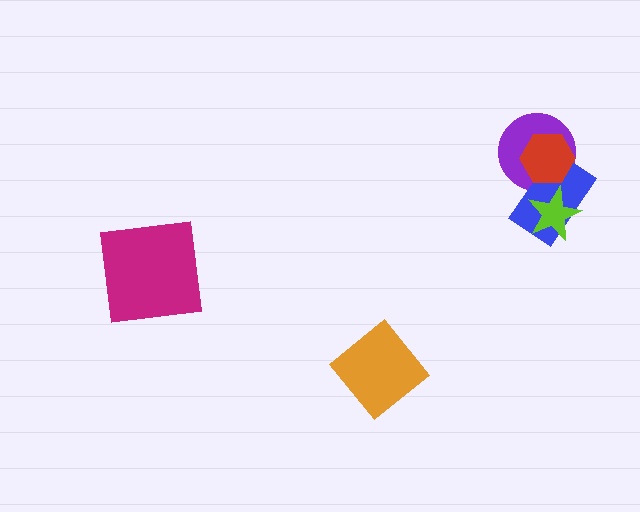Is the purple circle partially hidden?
Yes, it is partially covered by another shape.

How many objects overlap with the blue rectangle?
3 objects overlap with the blue rectangle.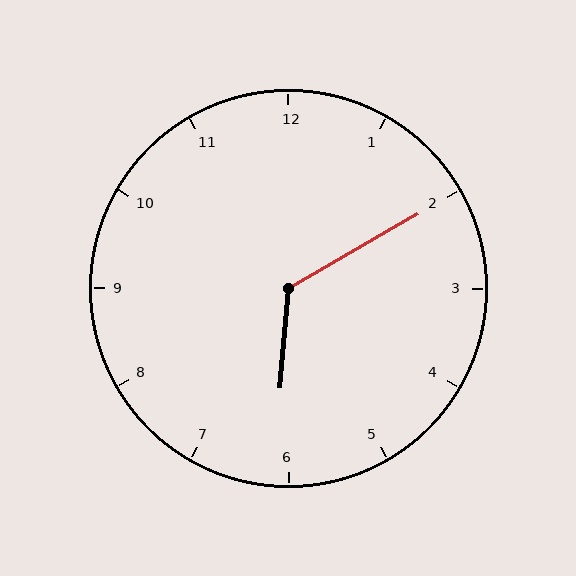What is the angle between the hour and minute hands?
Approximately 125 degrees.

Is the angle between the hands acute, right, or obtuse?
It is obtuse.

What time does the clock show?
6:10.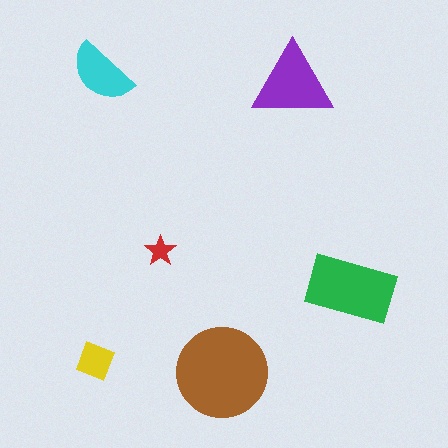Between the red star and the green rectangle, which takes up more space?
The green rectangle.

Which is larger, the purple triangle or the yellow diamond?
The purple triangle.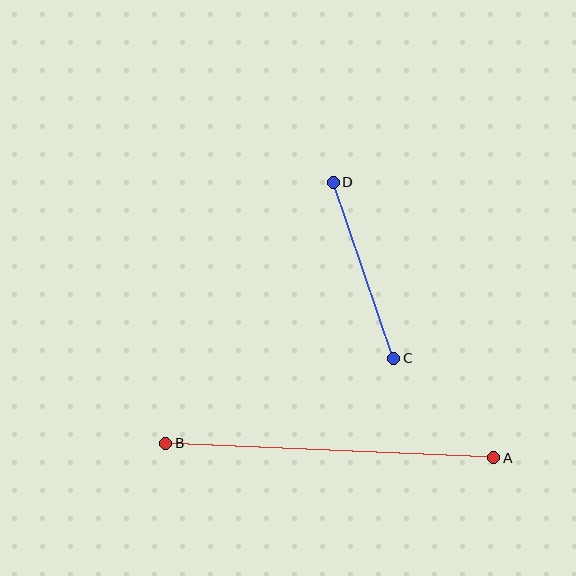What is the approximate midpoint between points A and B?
The midpoint is at approximately (330, 451) pixels.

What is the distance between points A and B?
The distance is approximately 328 pixels.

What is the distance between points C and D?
The distance is approximately 186 pixels.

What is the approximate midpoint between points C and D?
The midpoint is at approximately (364, 270) pixels.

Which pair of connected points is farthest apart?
Points A and B are farthest apart.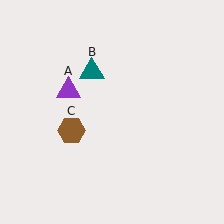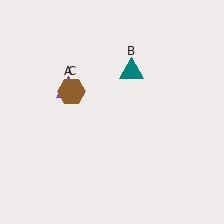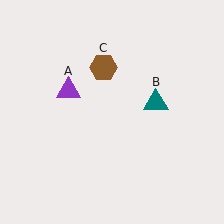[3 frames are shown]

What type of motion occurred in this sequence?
The teal triangle (object B), brown hexagon (object C) rotated clockwise around the center of the scene.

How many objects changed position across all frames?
2 objects changed position: teal triangle (object B), brown hexagon (object C).